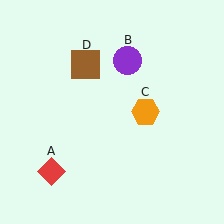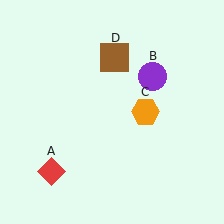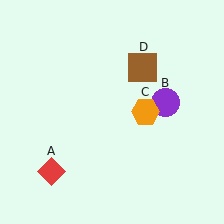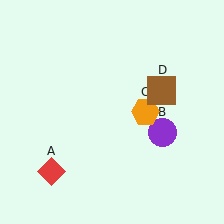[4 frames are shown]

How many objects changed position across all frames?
2 objects changed position: purple circle (object B), brown square (object D).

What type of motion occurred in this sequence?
The purple circle (object B), brown square (object D) rotated clockwise around the center of the scene.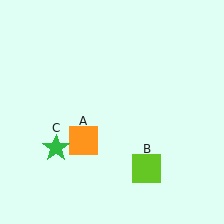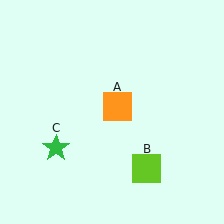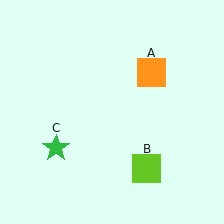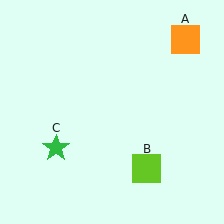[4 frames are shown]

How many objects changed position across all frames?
1 object changed position: orange square (object A).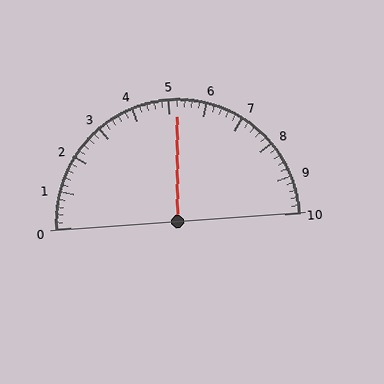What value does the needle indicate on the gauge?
The needle indicates approximately 5.2.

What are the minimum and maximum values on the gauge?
The gauge ranges from 0 to 10.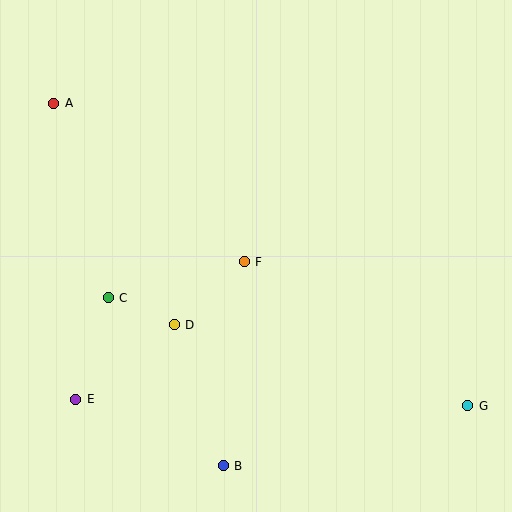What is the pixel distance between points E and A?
The distance between E and A is 297 pixels.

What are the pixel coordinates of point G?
Point G is at (468, 406).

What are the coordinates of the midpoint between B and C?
The midpoint between B and C is at (166, 382).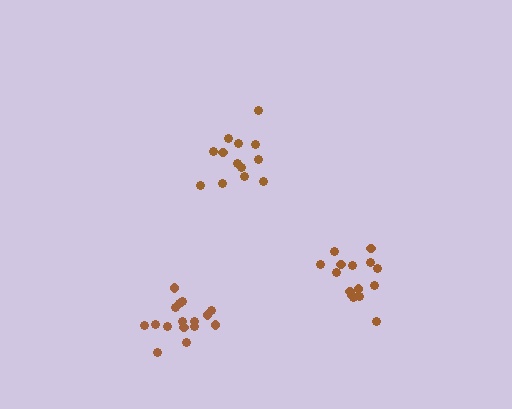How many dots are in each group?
Group 1: 15 dots, Group 2: 16 dots, Group 3: 13 dots (44 total).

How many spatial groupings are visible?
There are 3 spatial groupings.